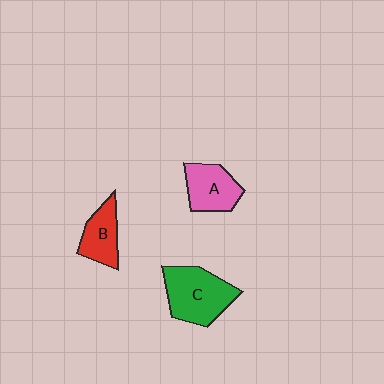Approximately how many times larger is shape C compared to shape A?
Approximately 1.4 times.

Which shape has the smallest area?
Shape B (red).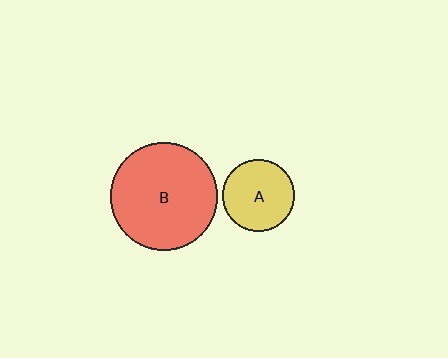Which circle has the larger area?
Circle B (red).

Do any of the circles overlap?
No, none of the circles overlap.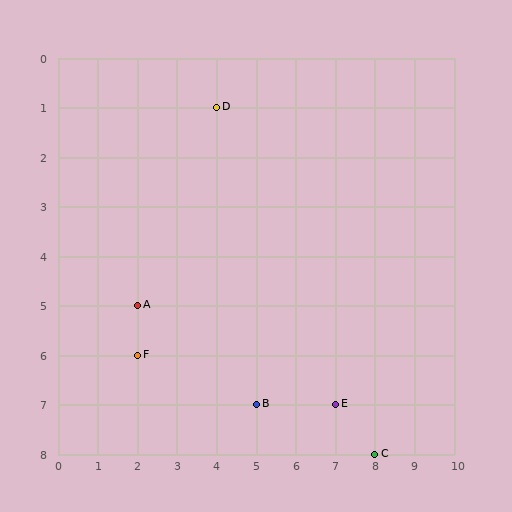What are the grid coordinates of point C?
Point C is at grid coordinates (8, 8).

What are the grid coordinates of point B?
Point B is at grid coordinates (5, 7).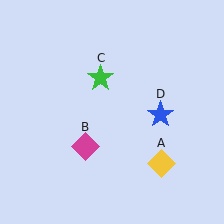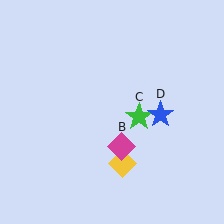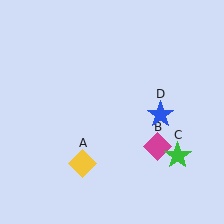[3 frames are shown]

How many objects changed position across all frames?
3 objects changed position: yellow diamond (object A), magenta diamond (object B), green star (object C).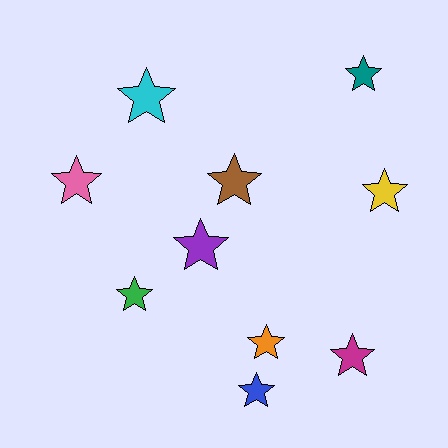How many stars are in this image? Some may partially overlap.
There are 10 stars.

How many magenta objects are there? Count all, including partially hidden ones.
There is 1 magenta object.